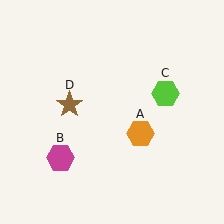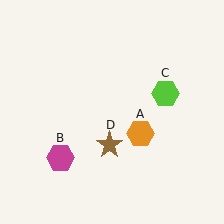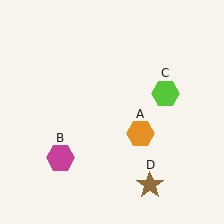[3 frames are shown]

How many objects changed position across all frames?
1 object changed position: brown star (object D).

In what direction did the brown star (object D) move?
The brown star (object D) moved down and to the right.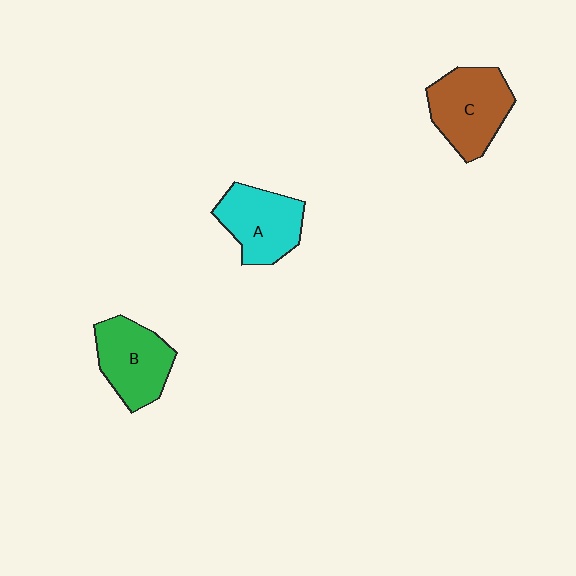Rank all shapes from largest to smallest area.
From largest to smallest: C (brown), B (green), A (cyan).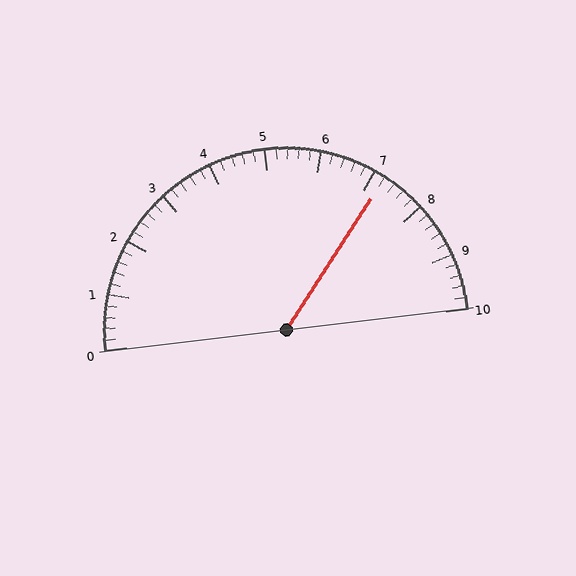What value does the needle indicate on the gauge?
The needle indicates approximately 7.2.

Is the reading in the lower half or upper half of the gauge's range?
The reading is in the upper half of the range (0 to 10).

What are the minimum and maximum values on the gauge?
The gauge ranges from 0 to 10.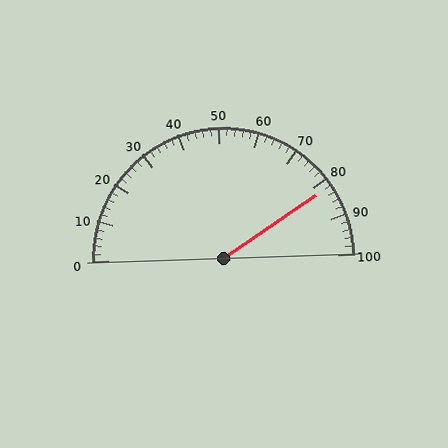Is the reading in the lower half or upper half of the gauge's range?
The reading is in the upper half of the range (0 to 100).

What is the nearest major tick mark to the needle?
The nearest major tick mark is 80.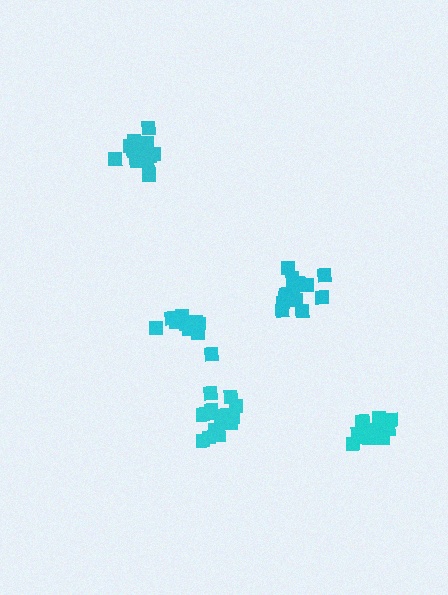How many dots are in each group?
Group 1: 17 dots, Group 2: 17 dots, Group 3: 12 dots, Group 4: 15 dots, Group 5: 17 dots (78 total).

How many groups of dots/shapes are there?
There are 5 groups.